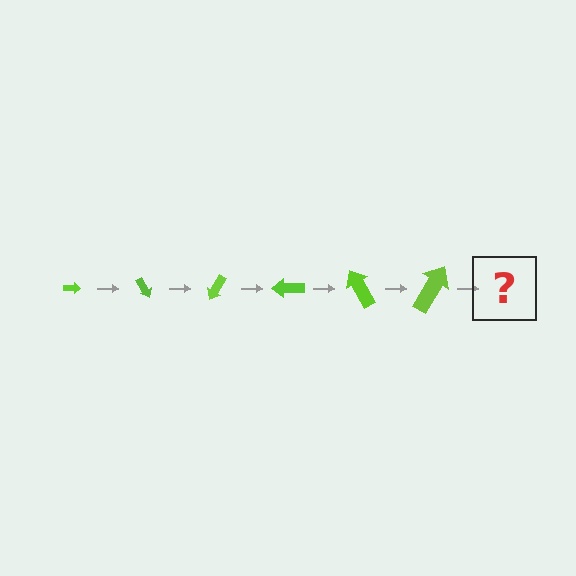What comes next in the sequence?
The next element should be an arrow, larger than the previous one and rotated 360 degrees from the start.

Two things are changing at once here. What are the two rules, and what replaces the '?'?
The two rules are that the arrow grows larger each step and it rotates 60 degrees each step. The '?' should be an arrow, larger than the previous one and rotated 360 degrees from the start.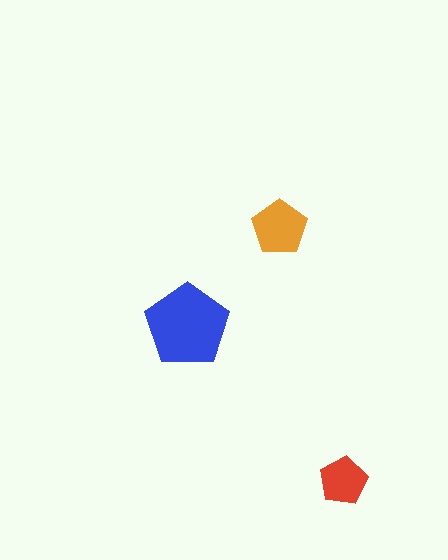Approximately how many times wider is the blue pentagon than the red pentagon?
About 1.5 times wider.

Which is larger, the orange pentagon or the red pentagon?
The orange one.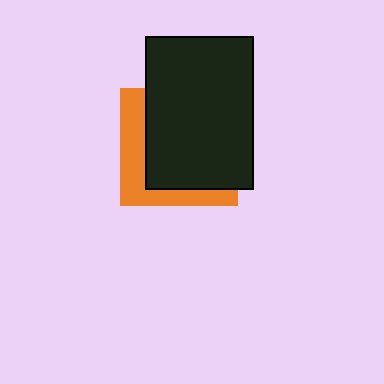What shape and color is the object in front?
The object in front is a black rectangle.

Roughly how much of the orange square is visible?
A small part of it is visible (roughly 33%).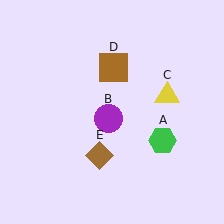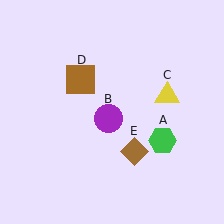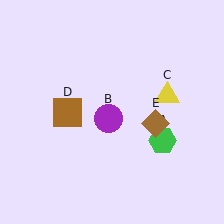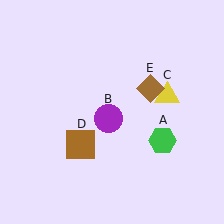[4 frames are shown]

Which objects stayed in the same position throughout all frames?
Green hexagon (object A) and purple circle (object B) and yellow triangle (object C) remained stationary.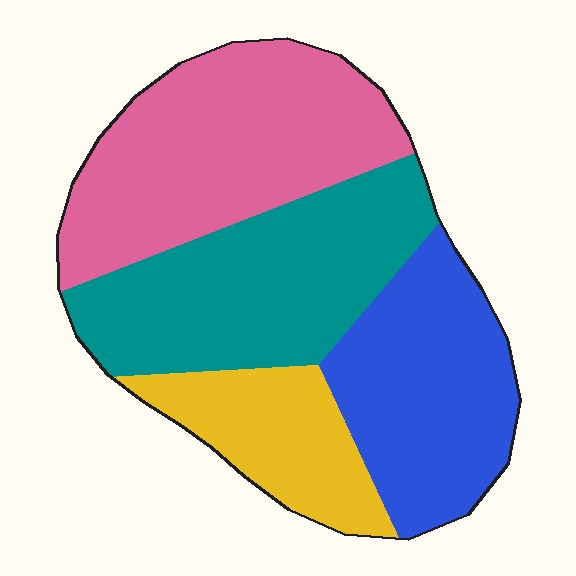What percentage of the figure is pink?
Pink covers 32% of the figure.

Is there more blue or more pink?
Pink.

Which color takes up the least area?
Yellow, at roughly 15%.